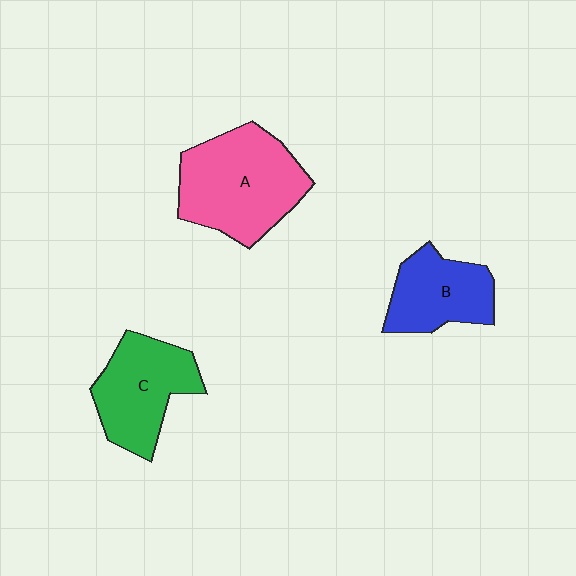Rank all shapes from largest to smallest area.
From largest to smallest: A (pink), C (green), B (blue).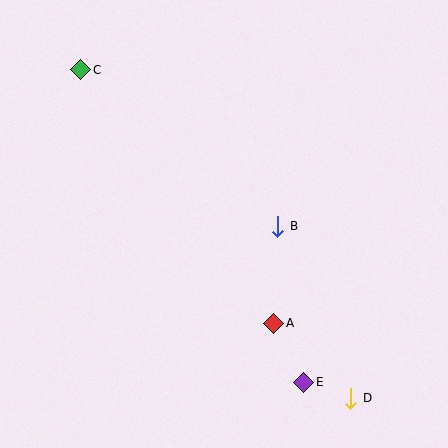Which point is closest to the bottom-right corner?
Point D is closest to the bottom-right corner.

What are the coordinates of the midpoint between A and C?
The midpoint between A and C is at (177, 197).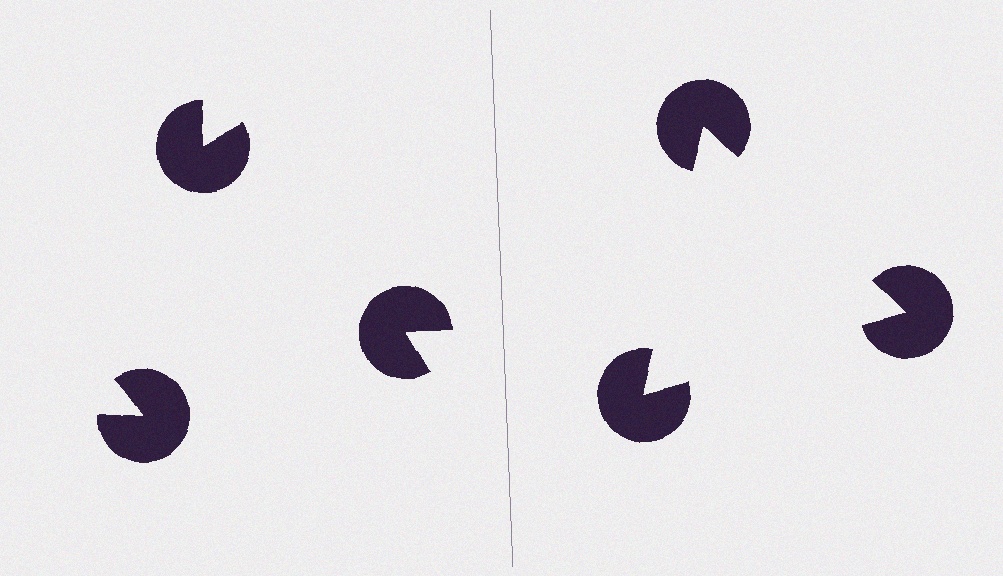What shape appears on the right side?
An illusory triangle.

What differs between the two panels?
The pac-man discs are positioned identically on both sides; only the wedge orientations differ. On the right they align to a triangle; on the left they are misaligned.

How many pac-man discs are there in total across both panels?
6 — 3 on each side.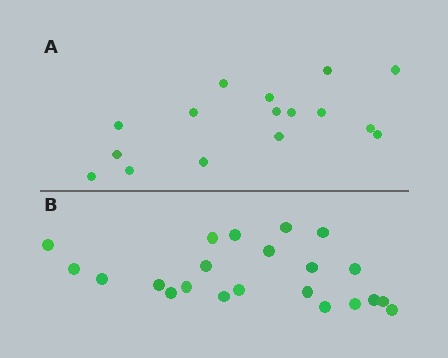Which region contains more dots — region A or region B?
Region B (the bottom region) has more dots.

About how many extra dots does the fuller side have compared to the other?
Region B has about 6 more dots than region A.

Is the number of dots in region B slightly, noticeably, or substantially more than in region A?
Region B has noticeably more, but not dramatically so. The ratio is roughly 1.4 to 1.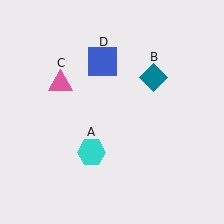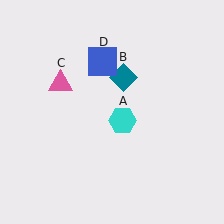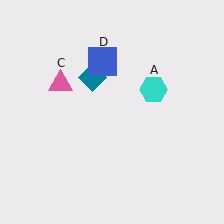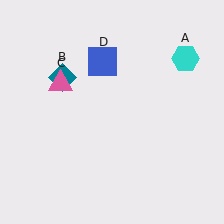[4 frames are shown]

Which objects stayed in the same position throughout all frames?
Pink triangle (object C) and blue square (object D) remained stationary.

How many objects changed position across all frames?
2 objects changed position: cyan hexagon (object A), teal diamond (object B).